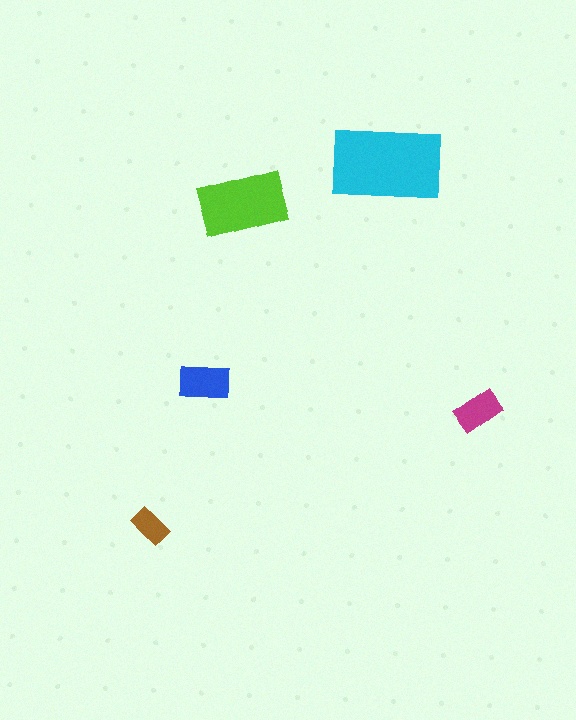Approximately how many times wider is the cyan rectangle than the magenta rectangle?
About 2.5 times wider.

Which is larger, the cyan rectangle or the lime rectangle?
The cyan one.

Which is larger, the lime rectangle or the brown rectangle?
The lime one.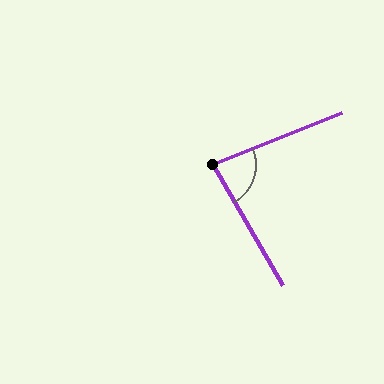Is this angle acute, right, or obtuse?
It is acute.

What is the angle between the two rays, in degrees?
Approximately 82 degrees.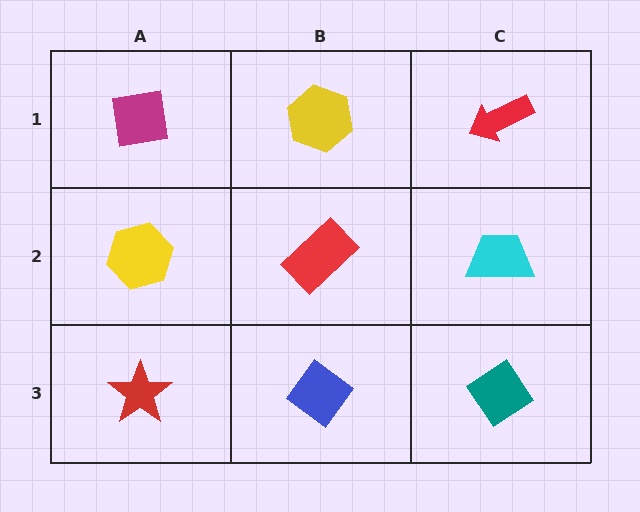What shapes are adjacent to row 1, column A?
A yellow hexagon (row 2, column A), a yellow hexagon (row 1, column B).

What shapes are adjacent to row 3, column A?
A yellow hexagon (row 2, column A), a blue diamond (row 3, column B).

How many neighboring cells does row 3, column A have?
2.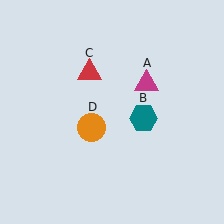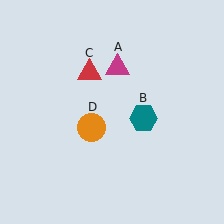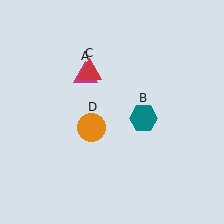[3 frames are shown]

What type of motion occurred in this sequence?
The magenta triangle (object A) rotated counterclockwise around the center of the scene.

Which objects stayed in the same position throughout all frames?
Teal hexagon (object B) and red triangle (object C) and orange circle (object D) remained stationary.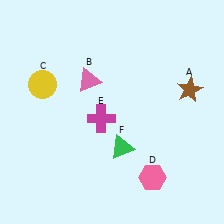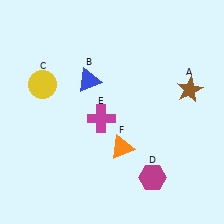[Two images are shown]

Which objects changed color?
B changed from pink to blue. D changed from pink to magenta. F changed from green to orange.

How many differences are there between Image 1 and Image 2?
There are 3 differences between the two images.